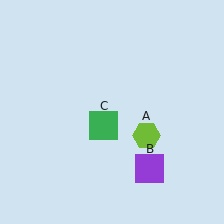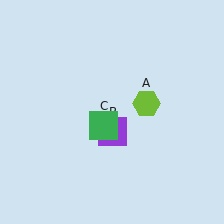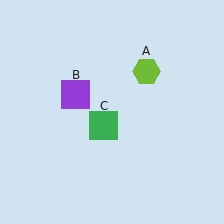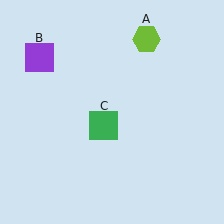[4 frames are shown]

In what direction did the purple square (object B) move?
The purple square (object B) moved up and to the left.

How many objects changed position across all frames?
2 objects changed position: lime hexagon (object A), purple square (object B).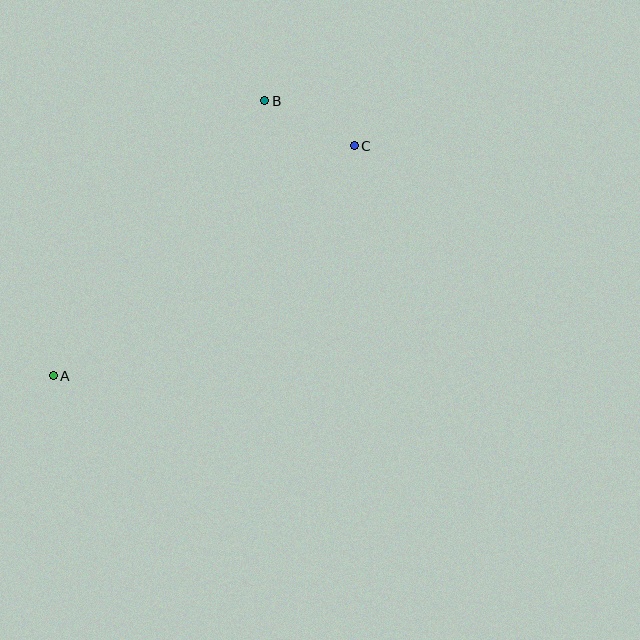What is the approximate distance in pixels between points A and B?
The distance between A and B is approximately 347 pixels.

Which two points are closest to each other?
Points B and C are closest to each other.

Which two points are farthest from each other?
Points A and C are farthest from each other.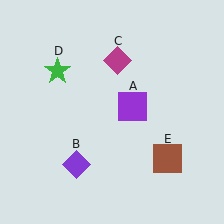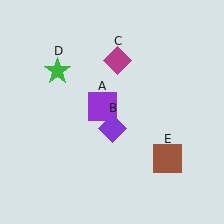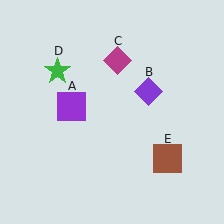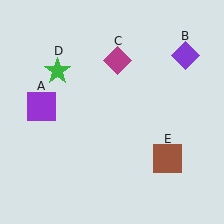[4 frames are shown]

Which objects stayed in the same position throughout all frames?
Magenta diamond (object C) and green star (object D) and brown square (object E) remained stationary.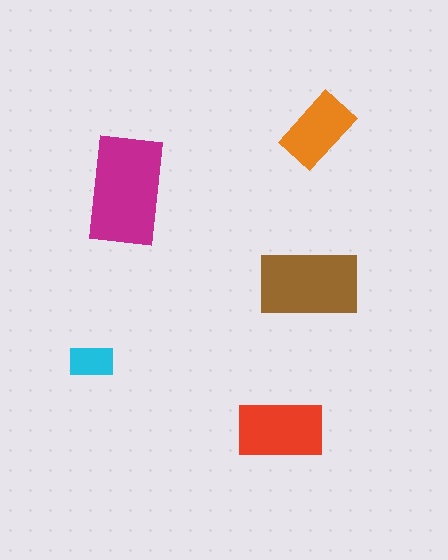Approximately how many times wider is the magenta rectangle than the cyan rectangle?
About 2.5 times wider.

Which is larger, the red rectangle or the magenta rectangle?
The magenta one.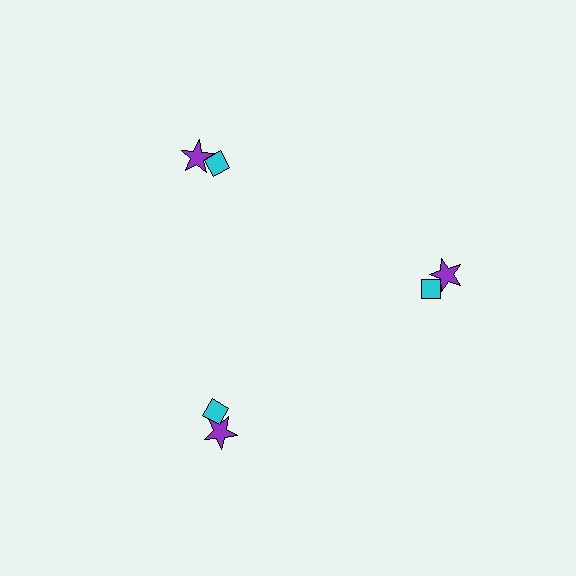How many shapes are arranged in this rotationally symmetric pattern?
There are 6 shapes, arranged in 3 groups of 2.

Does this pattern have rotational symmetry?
Yes, this pattern has 3-fold rotational symmetry. It looks the same after rotating 120 degrees around the center.